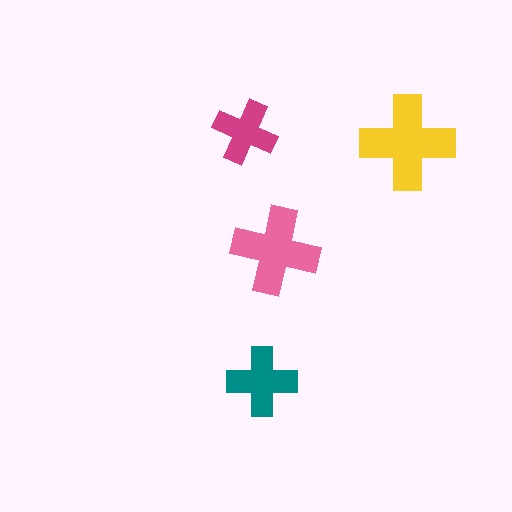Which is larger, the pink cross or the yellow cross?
The yellow one.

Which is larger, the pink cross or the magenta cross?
The pink one.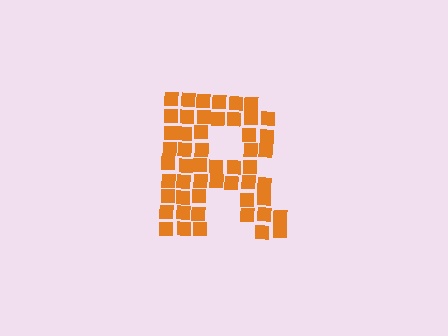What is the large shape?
The large shape is the letter R.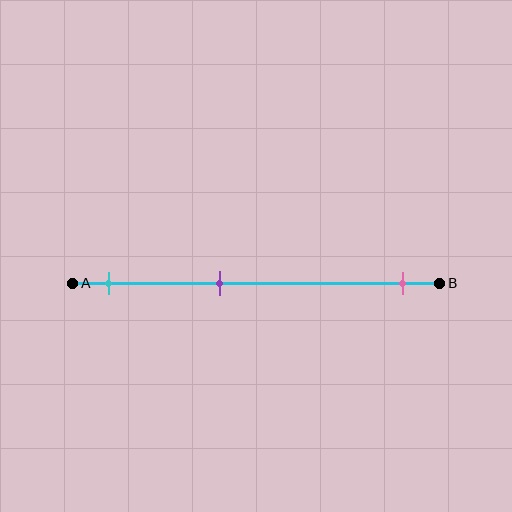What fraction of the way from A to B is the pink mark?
The pink mark is approximately 90% (0.9) of the way from A to B.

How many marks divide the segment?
There are 3 marks dividing the segment.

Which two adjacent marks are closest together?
The cyan and purple marks are the closest adjacent pair.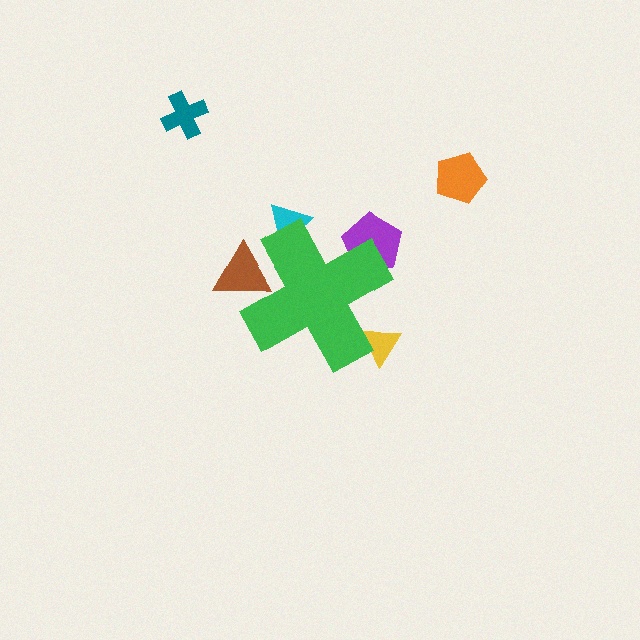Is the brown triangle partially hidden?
Yes, the brown triangle is partially hidden behind the green cross.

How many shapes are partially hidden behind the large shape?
4 shapes are partially hidden.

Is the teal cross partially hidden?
No, the teal cross is fully visible.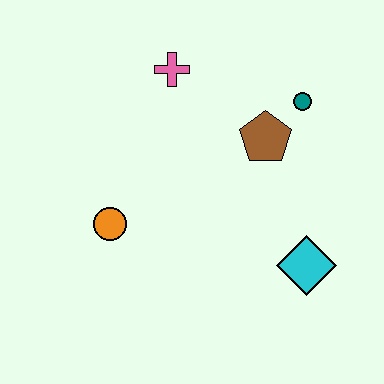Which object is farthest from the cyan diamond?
The pink cross is farthest from the cyan diamond.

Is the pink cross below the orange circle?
No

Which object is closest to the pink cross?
The brown pentagon is closest to the pink cross.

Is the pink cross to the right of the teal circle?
No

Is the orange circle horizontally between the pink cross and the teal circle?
No